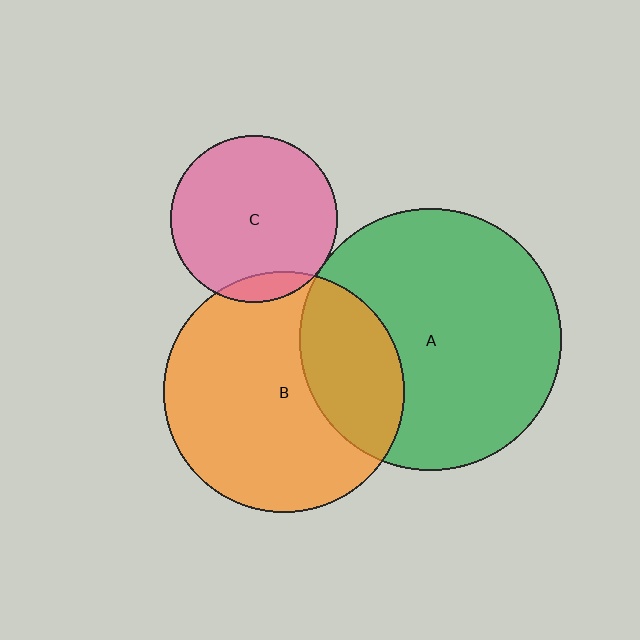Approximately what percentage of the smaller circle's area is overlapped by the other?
Approximately 10%.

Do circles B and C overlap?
Yes.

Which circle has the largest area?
Circle A (green).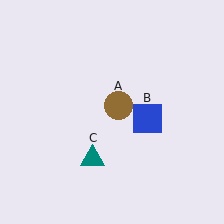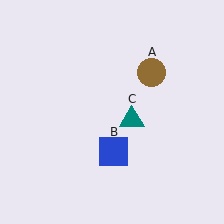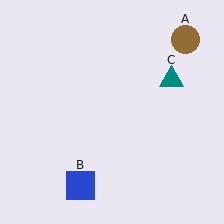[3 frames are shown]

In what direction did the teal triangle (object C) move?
The teal triangle (object C) moved up and to the right.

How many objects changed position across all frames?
3 objects changed position: brown circle (object A), blue square (object B), teal triangle (object C).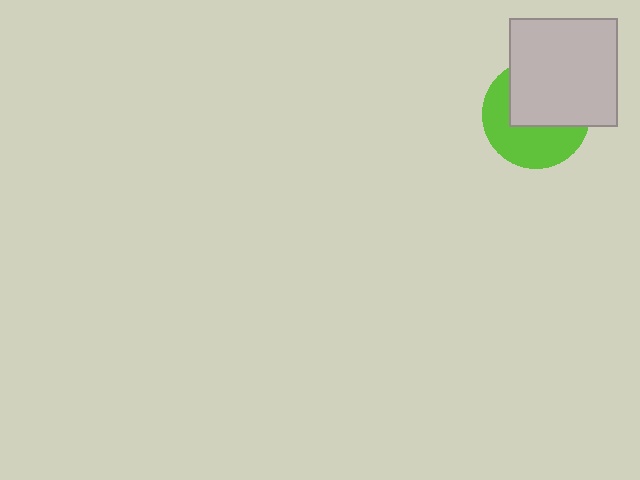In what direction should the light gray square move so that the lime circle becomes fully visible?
The light gray square should move toward the upper-right. That is the shortest direction to clear the overlap and leave the lime circle fully visible.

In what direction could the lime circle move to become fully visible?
The lime circle could move toward the lower-left. That would shift it out from behind the light gray square entirely.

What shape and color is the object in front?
The object in front is a light gray square.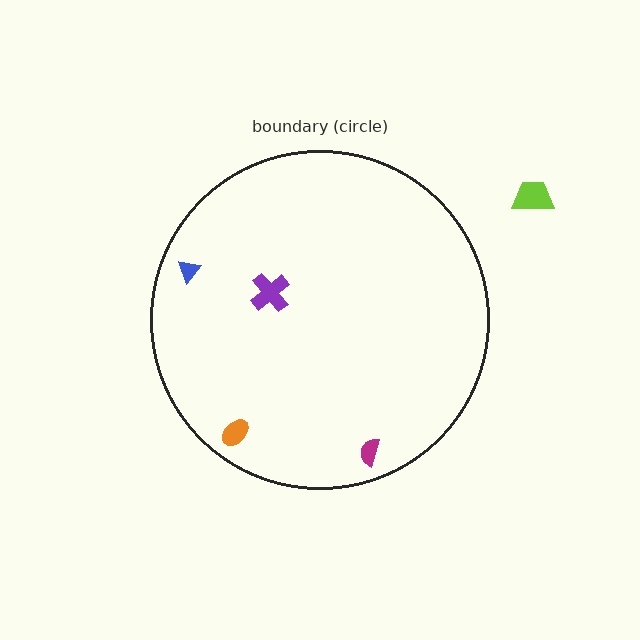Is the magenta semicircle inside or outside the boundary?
Inside.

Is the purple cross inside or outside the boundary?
Inside.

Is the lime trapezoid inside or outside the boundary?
Outside.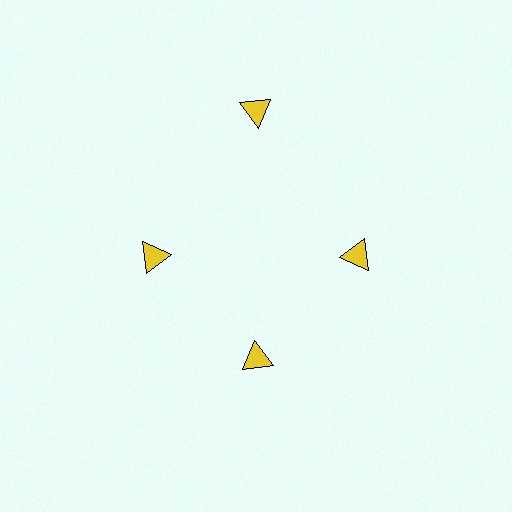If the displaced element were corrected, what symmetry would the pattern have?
It would have 4-fold rotational symmetry — the pattern would map onto itself every 90 degrees.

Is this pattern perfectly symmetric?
No. The 4 yellow triangles are arranged in a ring, but one element near the 12 o'clock position is pushed outward from the center, breaking the 4-fold rotational symmetry.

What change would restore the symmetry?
The symmetry would be restored by moving it inward, back onto the ring so that all 4 triangles sit at equal angles and equal distance from the center.